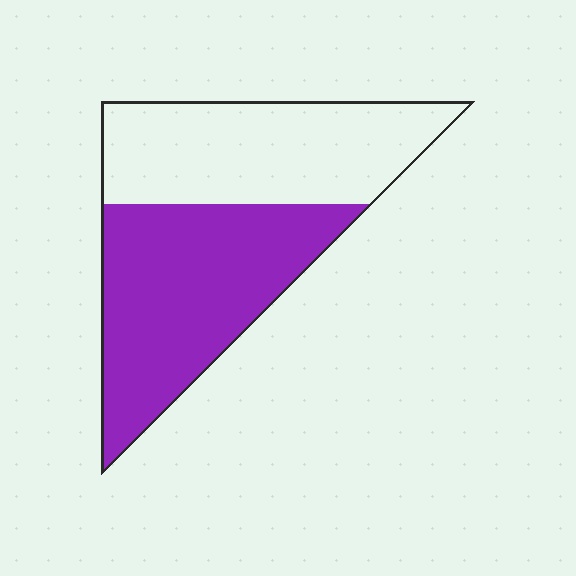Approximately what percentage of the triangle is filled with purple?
Approximately 55%.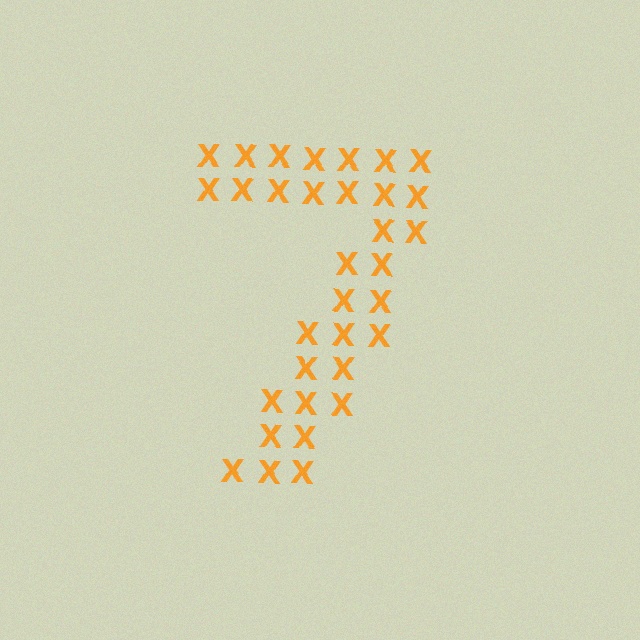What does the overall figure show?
The overall figure shows the digit 7.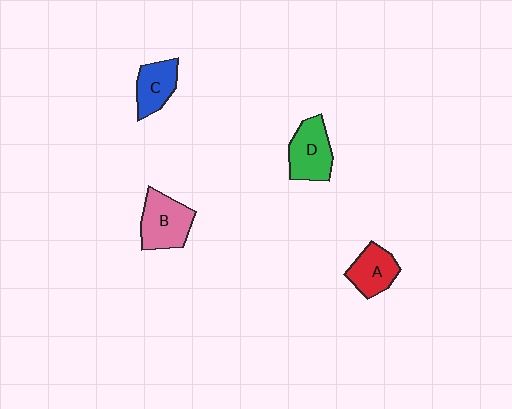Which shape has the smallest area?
Shape C (blue).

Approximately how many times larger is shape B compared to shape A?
Approximately 1.3 times.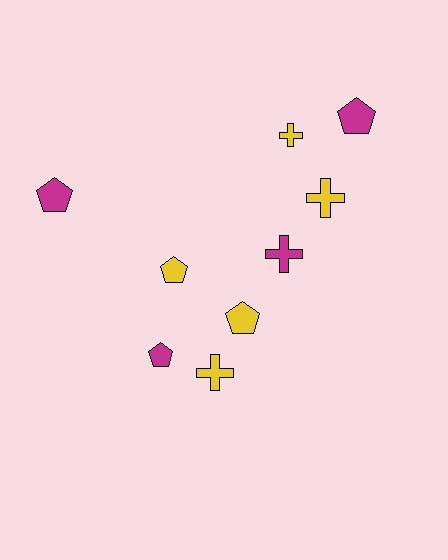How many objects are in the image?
There are 9 objects.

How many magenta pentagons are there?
There are 3 magenta pentagons.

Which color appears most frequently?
Yellow, with 5 objects.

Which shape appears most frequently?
Pentagon, with 5 objects.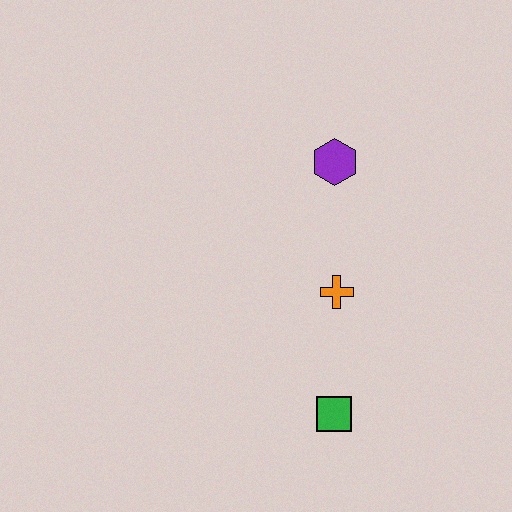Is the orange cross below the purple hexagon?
Yes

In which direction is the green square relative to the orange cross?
The green square is below the orange cross.